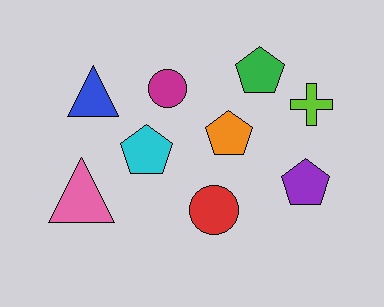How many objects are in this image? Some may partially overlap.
There are 9 objects.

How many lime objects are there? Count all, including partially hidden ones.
There is 1 lime object.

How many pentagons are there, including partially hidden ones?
There are 4 pentagons.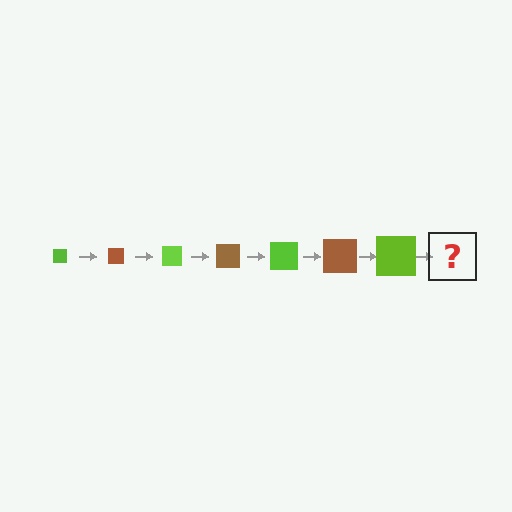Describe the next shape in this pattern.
It should be a brown square, larger than the previous one.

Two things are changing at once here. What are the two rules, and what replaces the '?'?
The two rules are that the square grows larger each step and the color cycles through lime and brown. The '?' should be a brown square, larger than the previous one.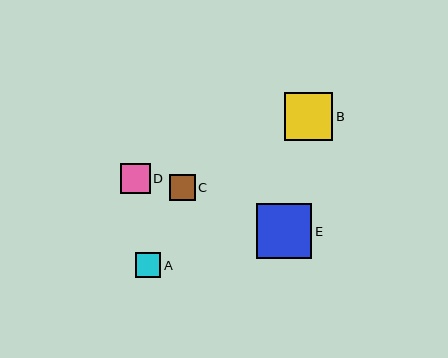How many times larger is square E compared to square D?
Square E is approximately 1.9 times the size of square D.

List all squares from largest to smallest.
From largest to smallest: E, B, D, C, A.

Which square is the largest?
Square E is the largest with a size of approximately 55 pixels.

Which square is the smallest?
Square A is the smallest with a size of approximately 25 pixels.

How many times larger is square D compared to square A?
Square D is approximately 1.2 times the size of square A.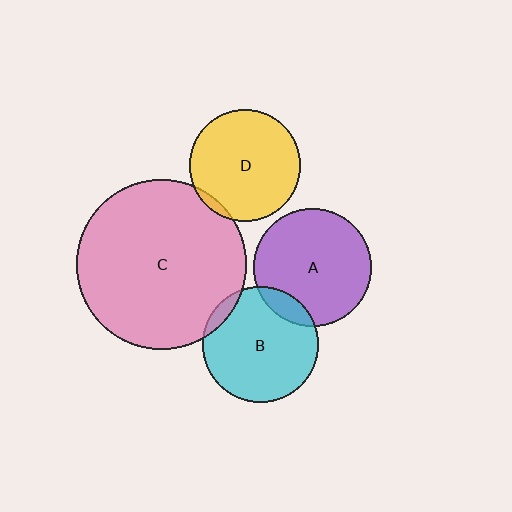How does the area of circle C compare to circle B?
Approximately 2.2 times.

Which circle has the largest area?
Circle C (pink).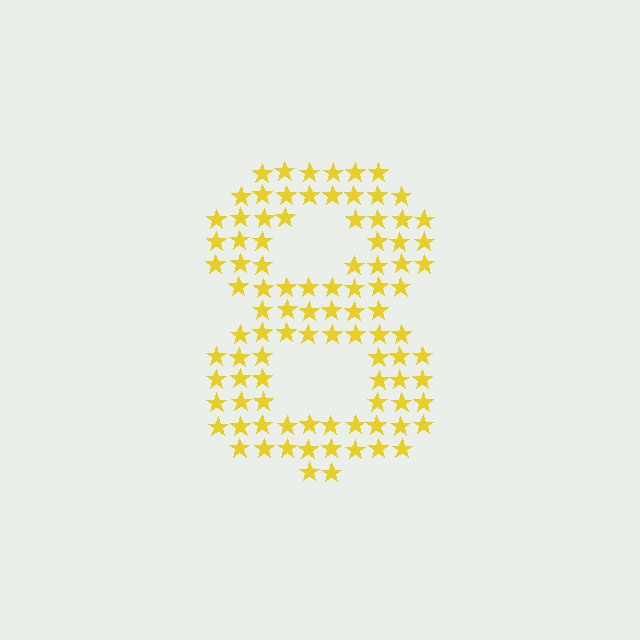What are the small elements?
The small elements are stars.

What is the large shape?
The large shape is the digit 8.